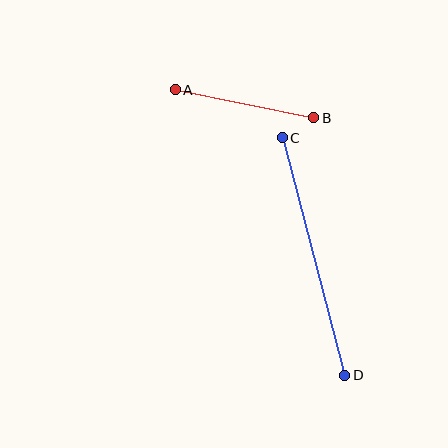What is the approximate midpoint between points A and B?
The midpoint is at approximately (245, 104) pixels.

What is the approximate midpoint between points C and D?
The midpoint is at approximately (313, 256) pixels.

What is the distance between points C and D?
The distance is approximately 245 pixels.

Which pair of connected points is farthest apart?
Points C and D are farthest apart.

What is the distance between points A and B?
The distance is approximately 141 pixels.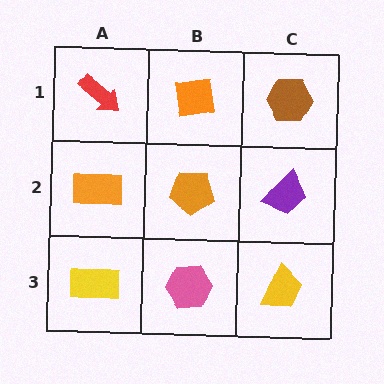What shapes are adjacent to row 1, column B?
An orange pentagon (row 2, column B), a red arrow (row 1, column A), a brown hexagon (row 1, column C).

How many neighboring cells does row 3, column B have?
3.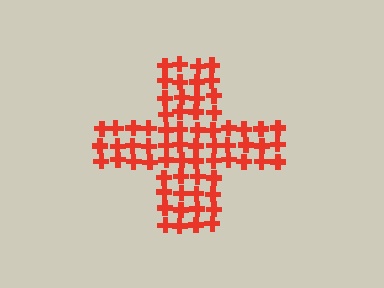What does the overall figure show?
The overall figure shows a cross.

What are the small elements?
The small elements are crosses.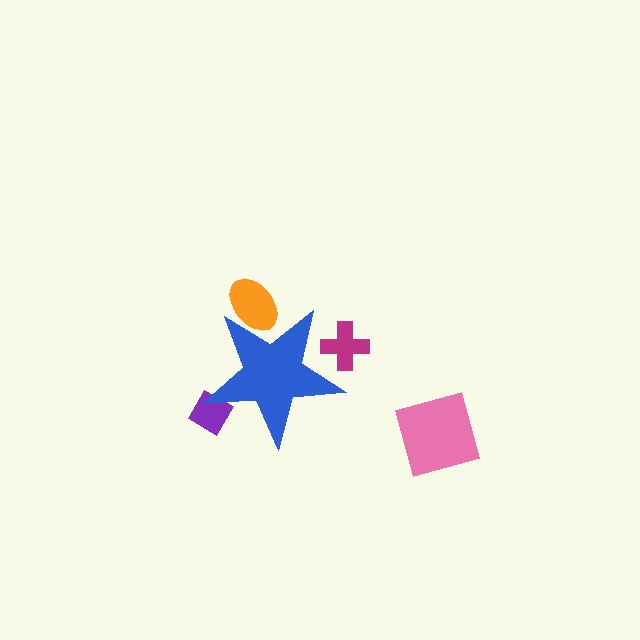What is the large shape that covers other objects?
A blue star.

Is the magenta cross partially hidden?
Yes, the magenta cross is partially hidden behind the blue star.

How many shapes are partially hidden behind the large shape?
3 shapes are partially hidden.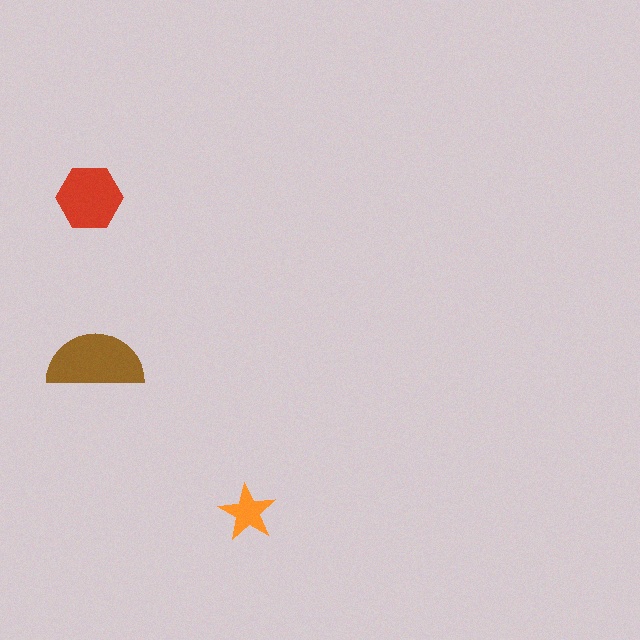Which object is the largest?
The brown semicircle.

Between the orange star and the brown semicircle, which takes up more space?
The brown semicircle.